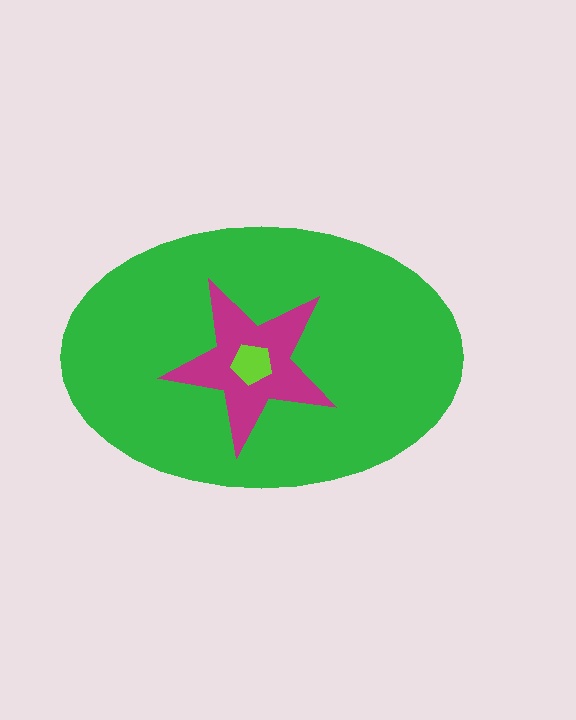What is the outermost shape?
The green ellipse.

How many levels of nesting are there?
3.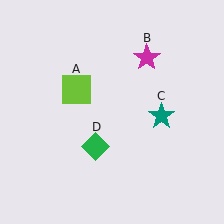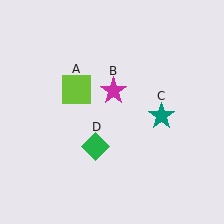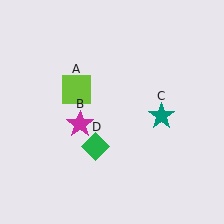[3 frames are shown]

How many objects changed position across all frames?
1 object changed position: magenta star (object B).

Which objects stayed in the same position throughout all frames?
Lime square (object A) and teal star (object C) and green diamond (object D) remained stationary.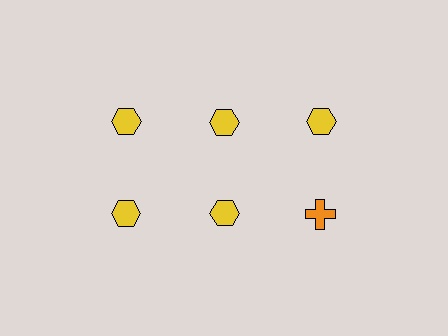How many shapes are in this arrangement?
There are 6 shapes arranged in a grid pattern.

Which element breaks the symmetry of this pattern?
The orange cross in the second row, center column breaks the symmetry. All other shapes are yellow hexagons.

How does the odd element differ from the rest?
It differs in both color (orange instead of yellow) and shape (cross instead of hexagon).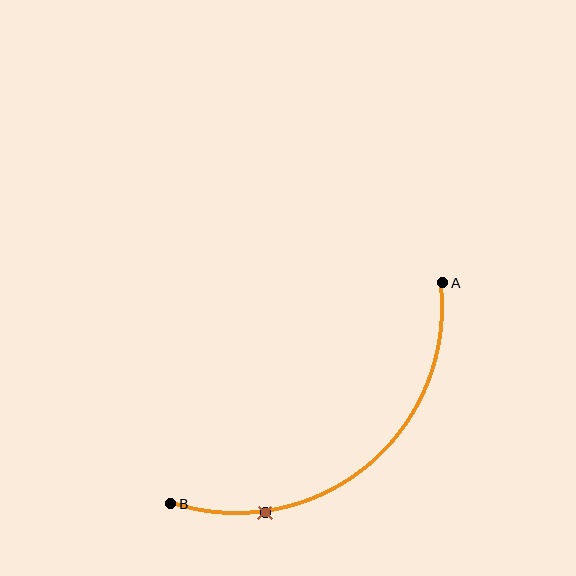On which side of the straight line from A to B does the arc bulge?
The arc bulges below and to the right of the straight line connecting A and B.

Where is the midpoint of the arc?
The arc midpoint is the point on the curve farthest from the straight line joining A and B. It sits below and to the right of that line.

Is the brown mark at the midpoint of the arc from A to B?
No. The brown mark lies on the arc but is closer to endpoint B. The arc midpoint would be at the point on the curve equidistant along the arc from both A and B.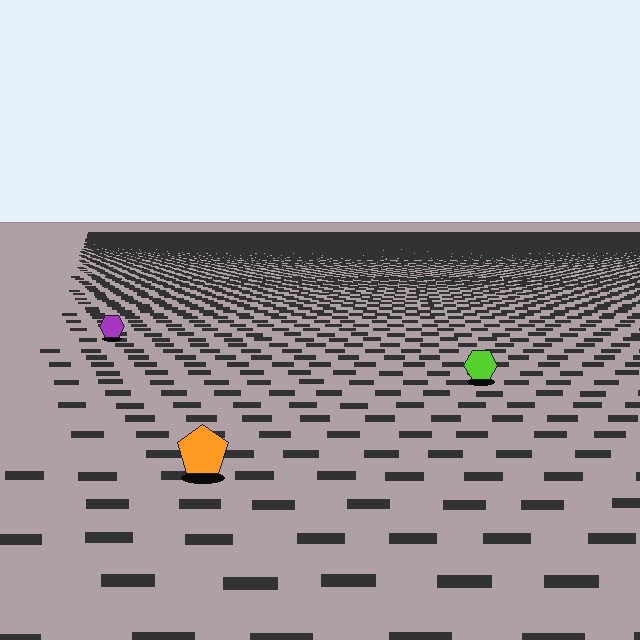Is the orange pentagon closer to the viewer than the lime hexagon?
Yes. The orange pentagon is closer — you can tell from the texture gradient: the ground texture is coarser near it.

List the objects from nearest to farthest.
From nearest to farthest: the orange pentagon, the lime hexagon, the purple hexagon.